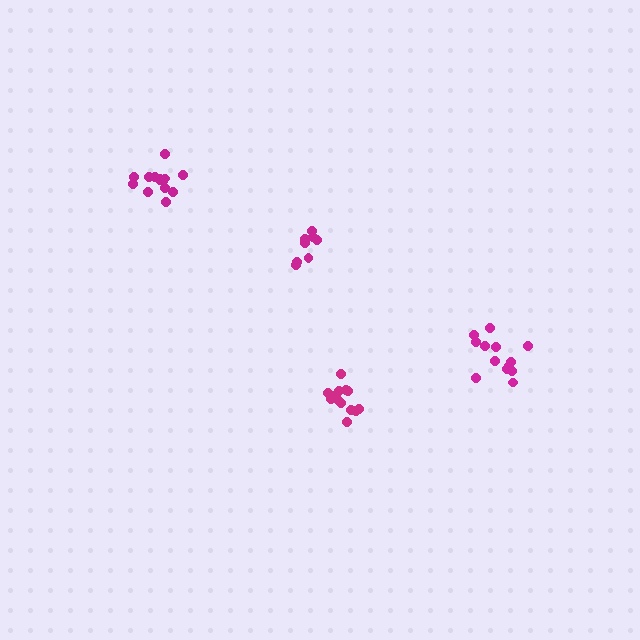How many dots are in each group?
Group 1: 14 dots, Group 2: 9 dots, Group 3: 13 dots, Group 4: 13 dots (49 total).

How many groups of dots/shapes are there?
There are 4 groups.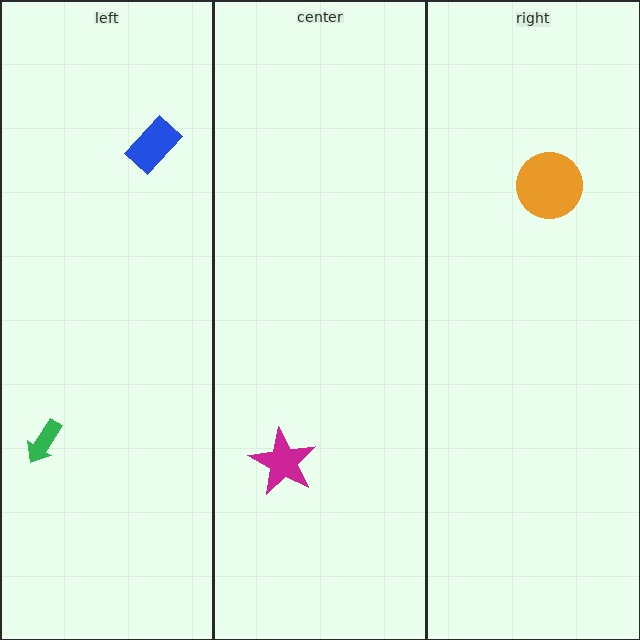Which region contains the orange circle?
The right region.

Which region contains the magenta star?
The center region.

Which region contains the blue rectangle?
The left region.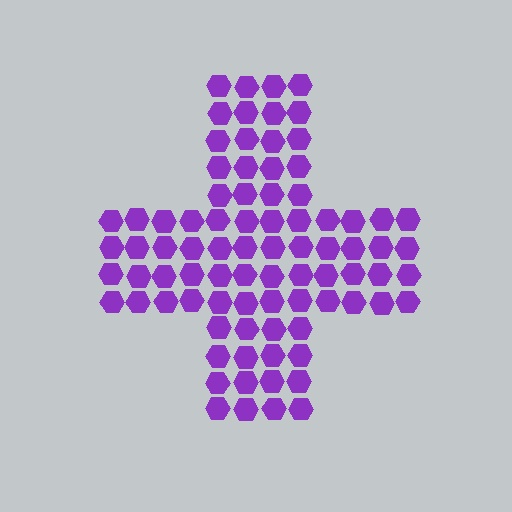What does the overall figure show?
The overall figure shows a cross.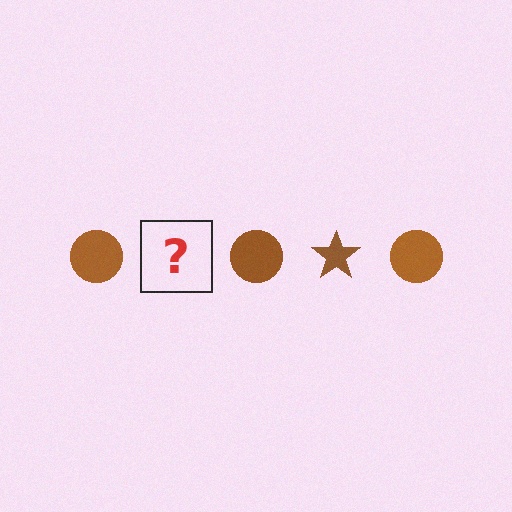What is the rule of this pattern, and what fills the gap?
The rule is that the pattern cycles through circle, star shapes in brown. The gap should be filled with a brown star.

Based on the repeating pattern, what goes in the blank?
The blank should be a brown star.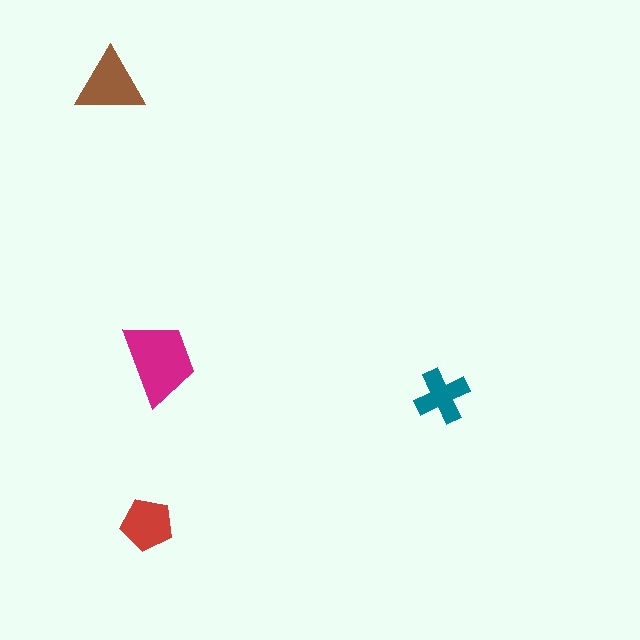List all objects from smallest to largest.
The teal cross, the red pentagon, the brown triangle, the magenta trapezoid.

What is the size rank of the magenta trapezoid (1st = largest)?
1st.